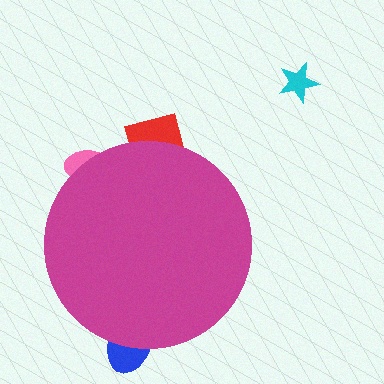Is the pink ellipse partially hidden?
Yes, the pink ellipse is partially hidden behind the magenta circle.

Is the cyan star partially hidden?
No, the cyan star is fully visible.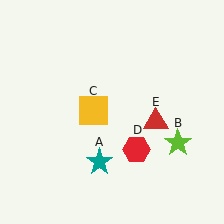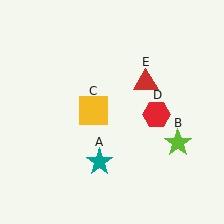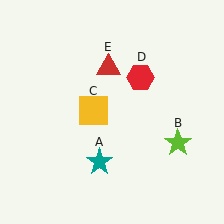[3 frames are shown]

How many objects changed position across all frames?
2 objects changed position: red hexagon (object D), red triangle (object E).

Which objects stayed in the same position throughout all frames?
Teal star (object A) and lime star (object B) and yellow square (object C) remained stationary.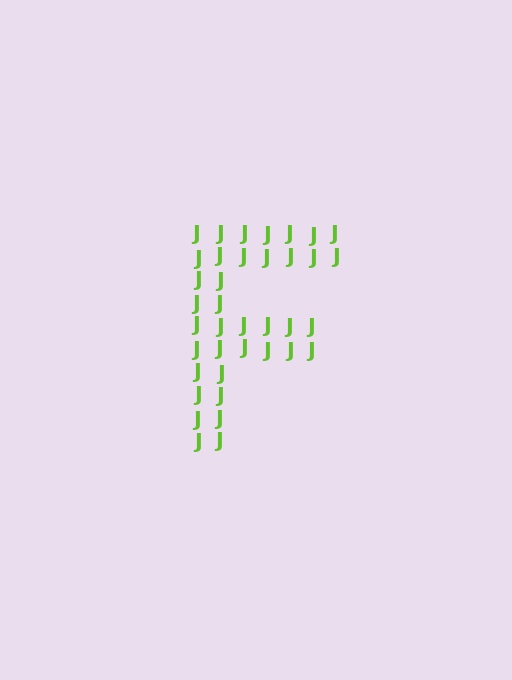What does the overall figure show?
The overall figure shows the letter F.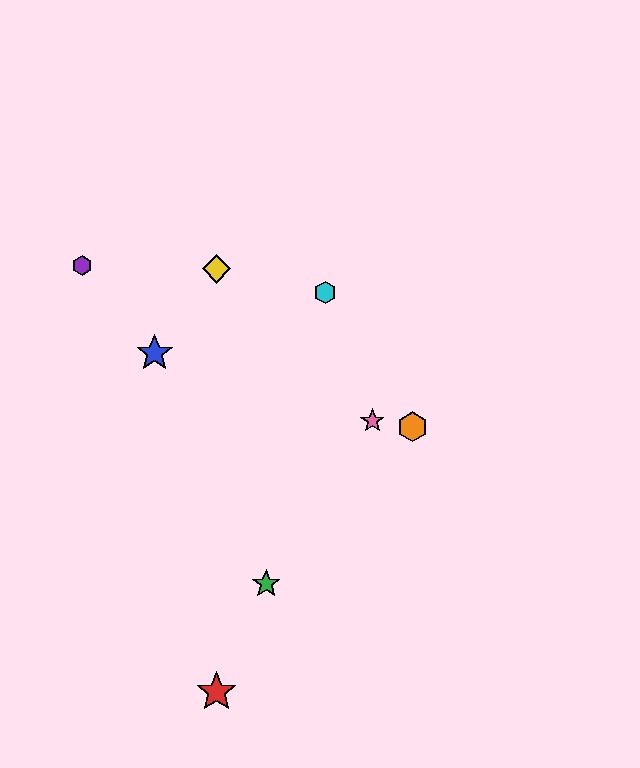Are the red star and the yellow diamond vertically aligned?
Yes, both are at x≈217.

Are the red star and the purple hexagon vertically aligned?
No, the red star is at x≈217 and the purple hexagon is at x≈82.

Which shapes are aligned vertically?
The red star, the yellow diamond are aligned vertically.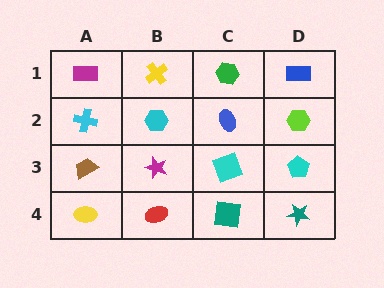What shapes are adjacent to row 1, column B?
A cyan hexagon (row 2, column B), a magenta rectangle (row 1, column A), a green hexagon (row 1, column C).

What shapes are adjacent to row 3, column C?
A blue ellipse (row 2, column C), a teal square (row 4, column C), a magenta star (row 3, column B), a cyan pentagon (row 3, column D).